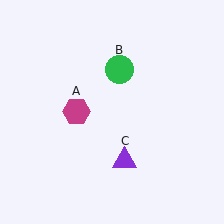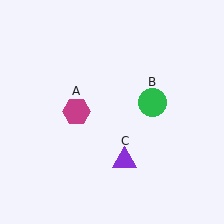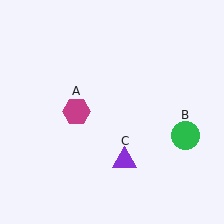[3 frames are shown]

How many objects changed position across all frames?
1 object changed position: green circle (object B).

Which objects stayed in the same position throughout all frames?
Magenta hexagon (object A) and purple triangle (object C) remained stationary.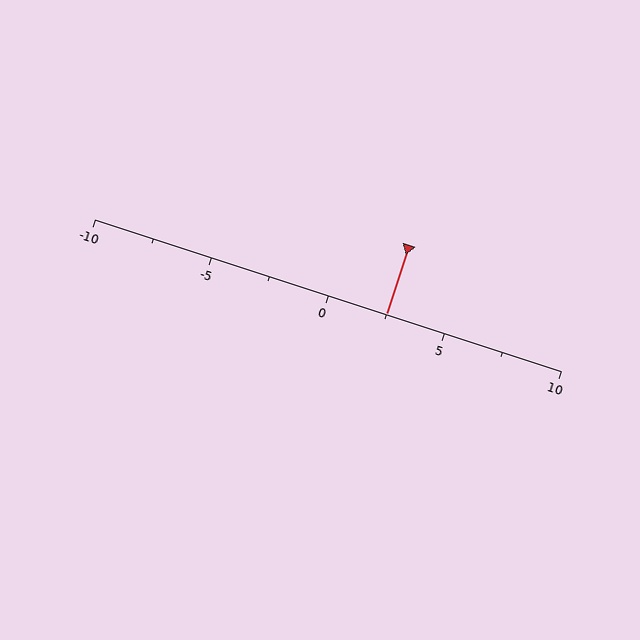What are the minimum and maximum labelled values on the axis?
The axis runs from -10 to 10.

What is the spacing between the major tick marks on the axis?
The major ticks are spaced 5 apart.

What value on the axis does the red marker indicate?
The marker indicates approximately 2.5.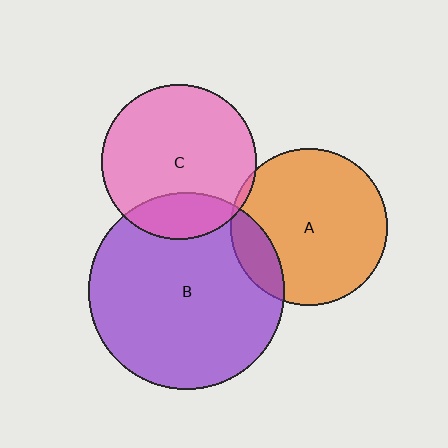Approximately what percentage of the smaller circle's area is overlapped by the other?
Approximately 5%.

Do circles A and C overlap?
Yes.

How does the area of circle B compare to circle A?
Approximately 1.6 times.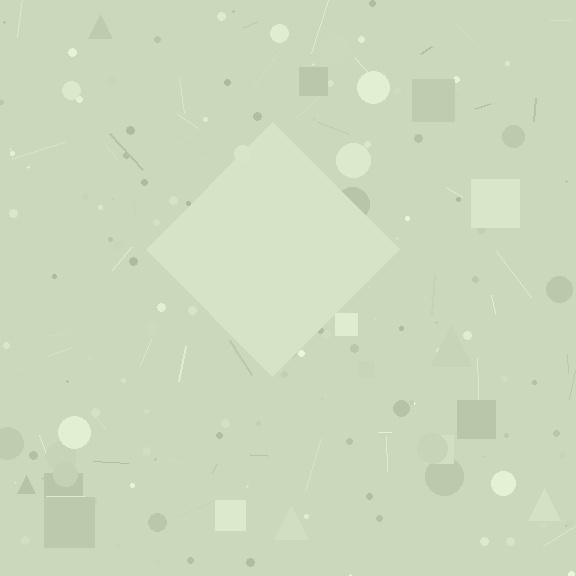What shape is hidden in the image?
A diamond is hidden in the image.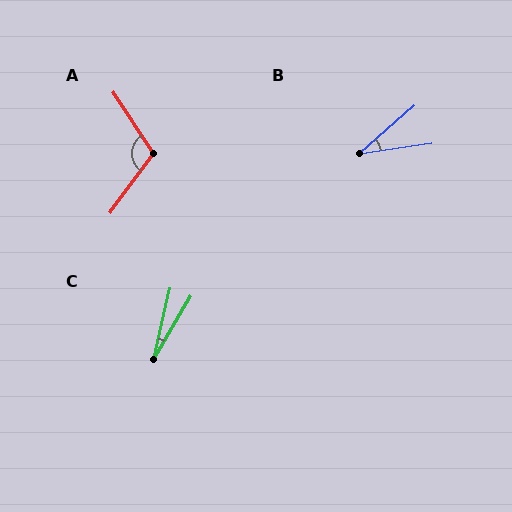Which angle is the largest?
A, at approximately 111 degrees.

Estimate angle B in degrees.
Approximately 33 degrees.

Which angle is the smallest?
C, at approximately 17 degrees.